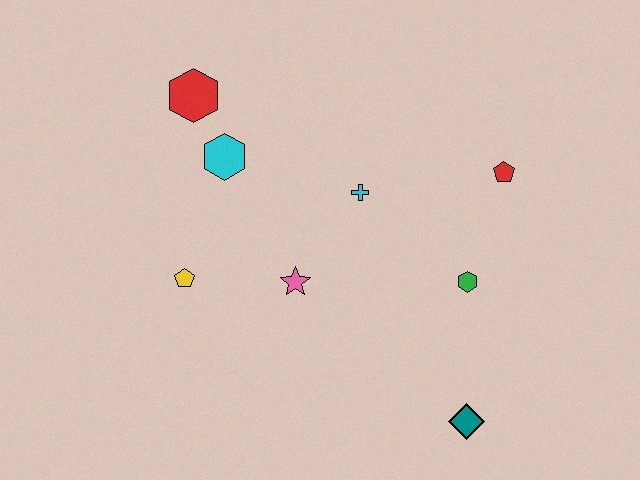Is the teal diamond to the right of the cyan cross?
Yes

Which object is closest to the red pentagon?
The green hexagon is closest to the red pentagon.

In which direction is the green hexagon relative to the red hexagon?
The green hexagon is to the right of the red hexagon.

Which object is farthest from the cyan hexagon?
The teal diamond is farthest from the cyan hexagon.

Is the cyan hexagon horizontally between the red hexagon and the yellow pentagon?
No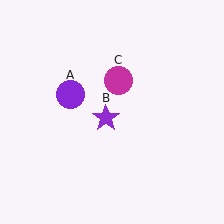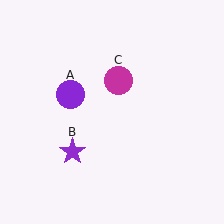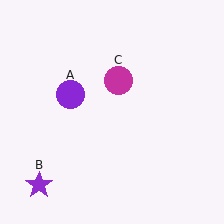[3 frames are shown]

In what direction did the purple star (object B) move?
The purple star (object B) moved down and to the left.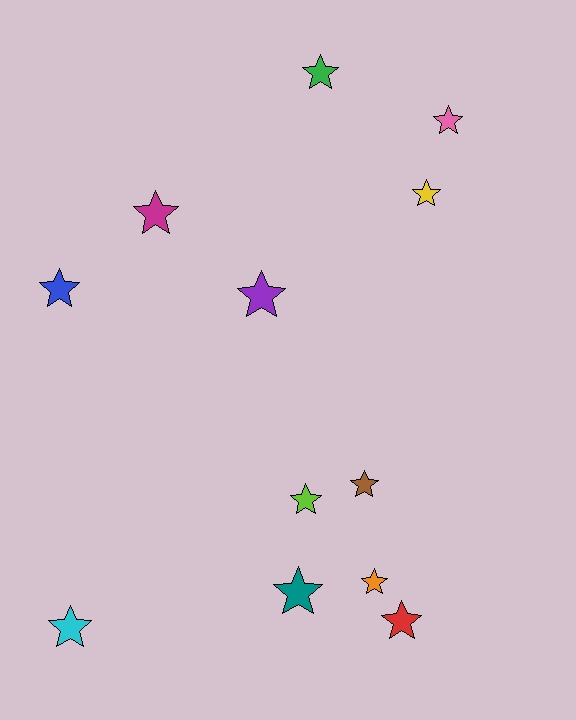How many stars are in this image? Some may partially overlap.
There are 12 stars.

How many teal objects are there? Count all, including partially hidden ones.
There is 1 teal object.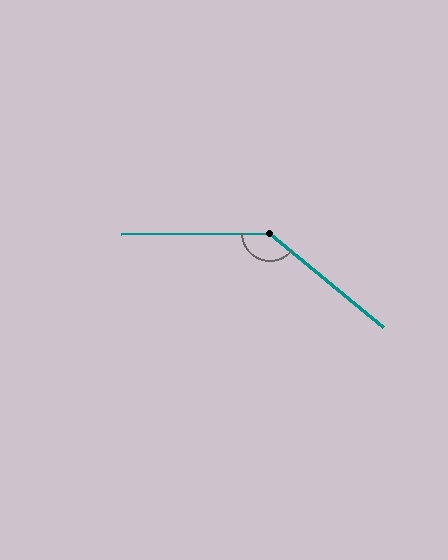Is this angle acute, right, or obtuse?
It is obtuse.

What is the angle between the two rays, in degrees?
Approximately 140 degrees.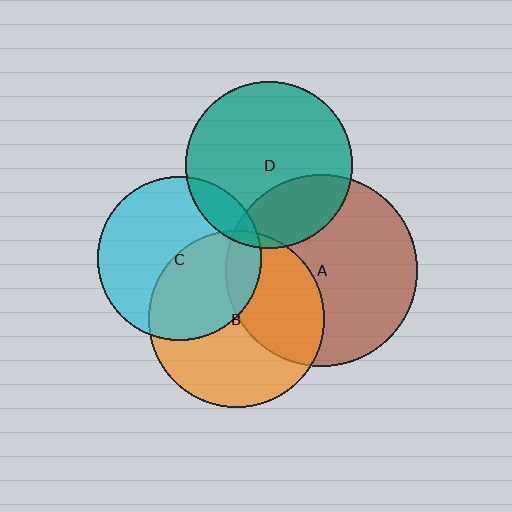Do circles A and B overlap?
Yes.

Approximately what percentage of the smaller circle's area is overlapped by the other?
Approximately 40%.